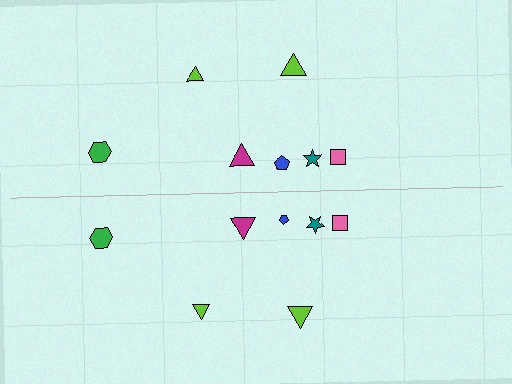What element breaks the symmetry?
The blue pentagon on the bottom side has a different size than its mirror counterpart.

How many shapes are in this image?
There are 14 shapes in this image.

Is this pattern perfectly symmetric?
No, the pattern is not perfectly symmetric. The blue pentagon on the bottom side has a different size than its mirror counterpart.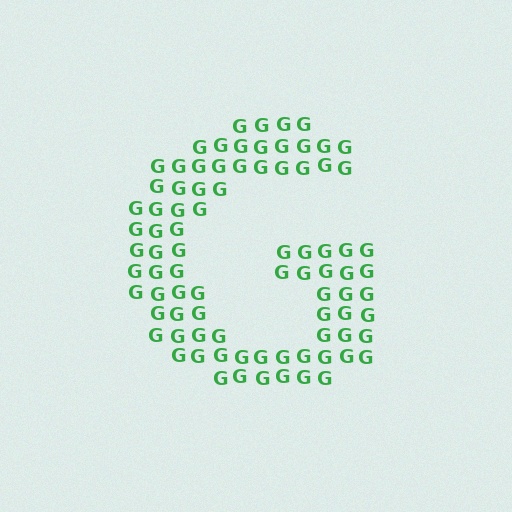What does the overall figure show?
The overall figure shows the letter G.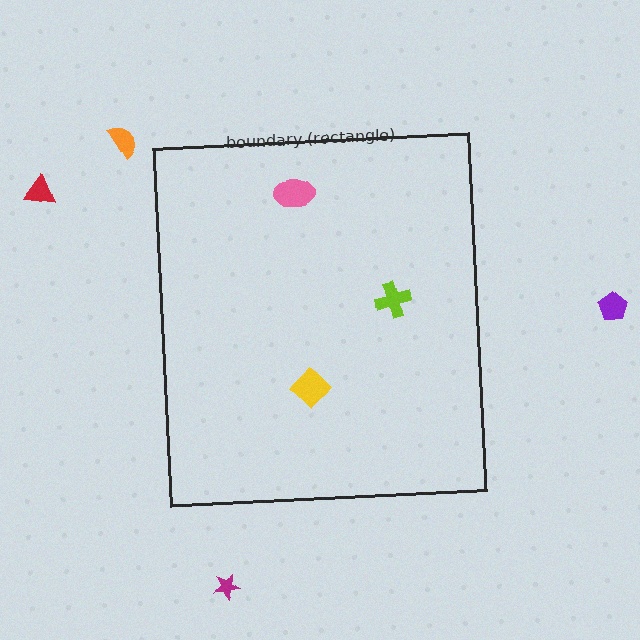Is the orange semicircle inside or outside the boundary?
Outside.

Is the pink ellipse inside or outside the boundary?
Inside.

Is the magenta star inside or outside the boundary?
Outside.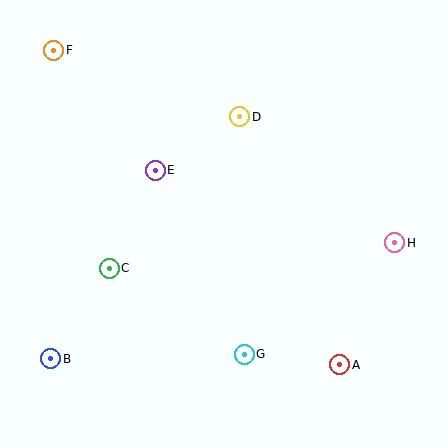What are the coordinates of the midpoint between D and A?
The midpoint between D and A is at (290, 241).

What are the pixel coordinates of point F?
Point F is at (54, 50).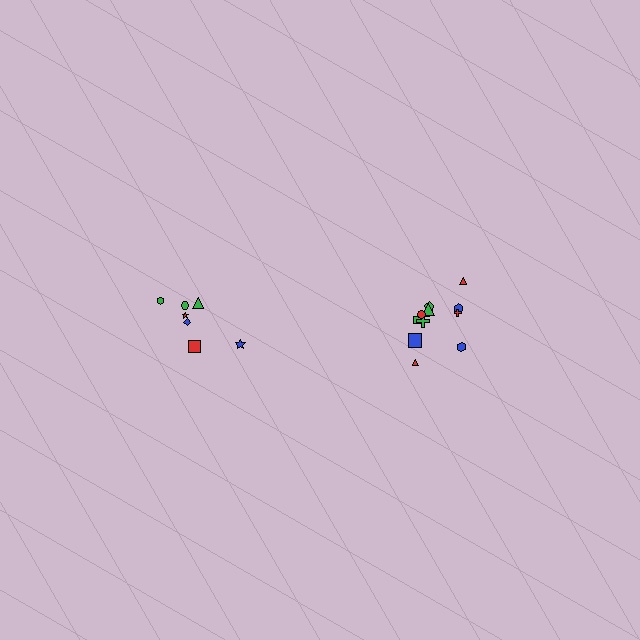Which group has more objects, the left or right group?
The right group.